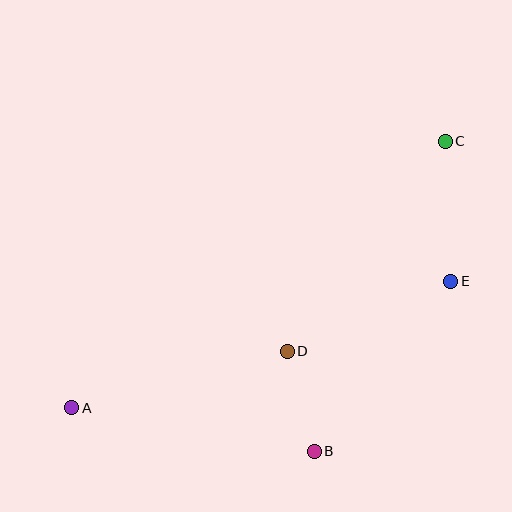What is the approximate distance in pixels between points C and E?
The distance between C and E is approximately 140 pixels.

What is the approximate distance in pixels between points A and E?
The distance between A and E is approximately 400 pixels.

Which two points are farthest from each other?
Points A and C are farthest from each other.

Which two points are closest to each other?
Points B and D are closest to each other.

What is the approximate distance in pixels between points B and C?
The distance between B and C is approximately 337 pixels.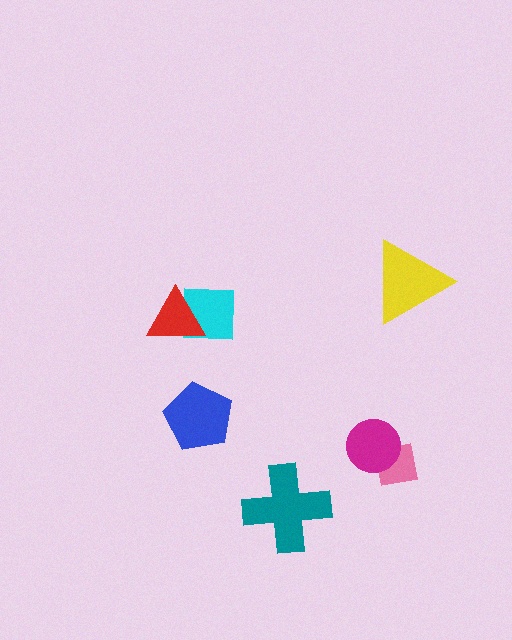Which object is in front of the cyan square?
The red triangle is in front of the cyan square.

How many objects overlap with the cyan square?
1 object overlaps with the cyan square.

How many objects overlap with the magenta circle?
1 object overlaps with the magenta circle.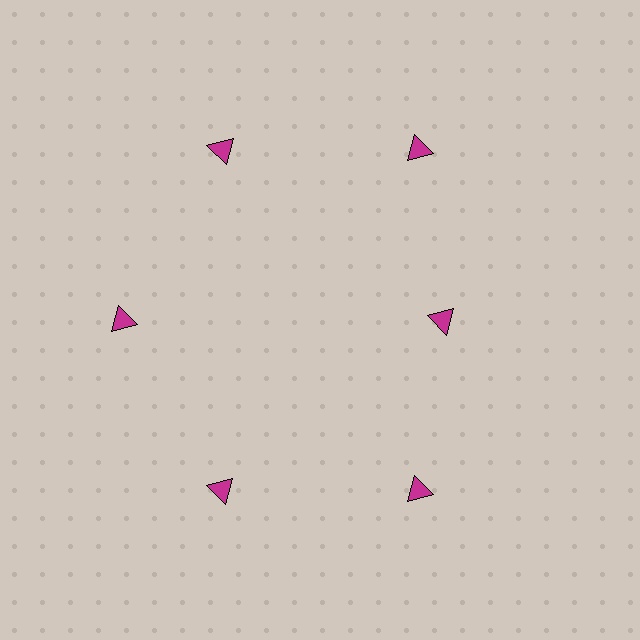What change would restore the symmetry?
The symmetry would be restored by moving it outward, back onto the ring so that all 6 triangles sit at equal angles and equal distance from the center.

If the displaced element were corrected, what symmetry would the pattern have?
It would have 6-fold rotational symmetry — the pattern would map onto itself every 60 degrees.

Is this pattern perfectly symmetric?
No. The 6 magenta triangles are arranged in a ring, but one element near the 3 o'clock position is pulled inward toward the center, breaking the 6-fold rotational symmetry.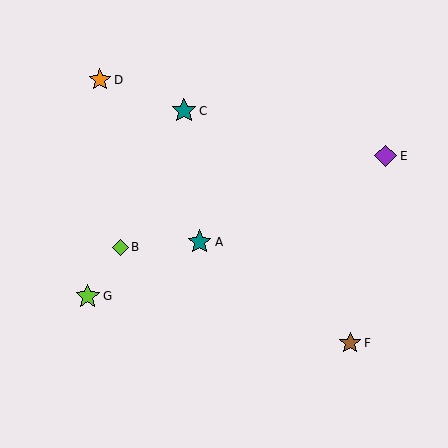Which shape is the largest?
The teal star (labeled C) is the largest.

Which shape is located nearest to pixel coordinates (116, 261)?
The lime diamond (labeled B) at (120, 247) is nearest to that location.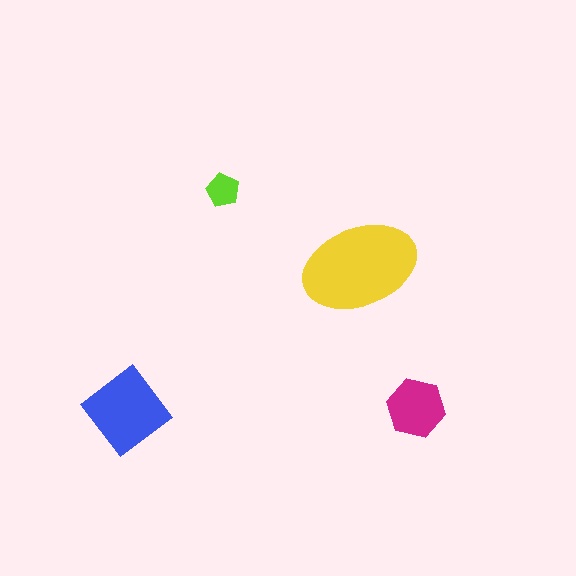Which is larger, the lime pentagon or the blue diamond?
The blue diamond.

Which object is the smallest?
The lime pentagon.